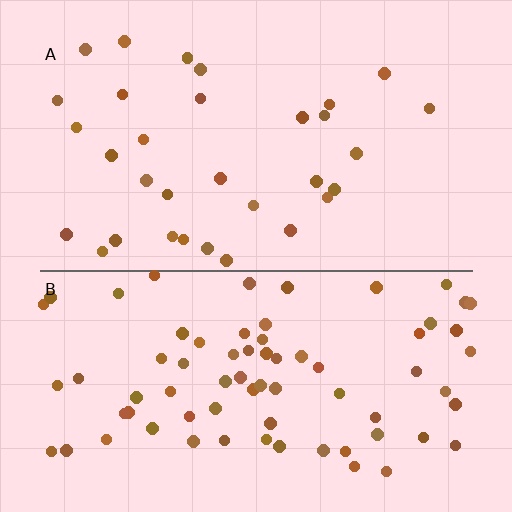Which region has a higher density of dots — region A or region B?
B (the bottom).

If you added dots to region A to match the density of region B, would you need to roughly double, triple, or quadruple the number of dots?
Approximately double.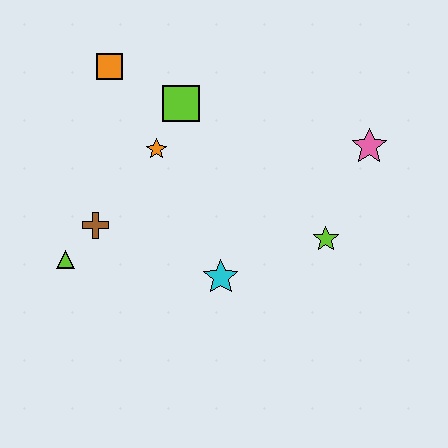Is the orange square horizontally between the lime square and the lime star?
No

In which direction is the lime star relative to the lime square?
The lime star is to the right of the lime square.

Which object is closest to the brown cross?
The lime triangle is closest to the brown cross.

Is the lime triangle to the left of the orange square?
Yes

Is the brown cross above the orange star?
No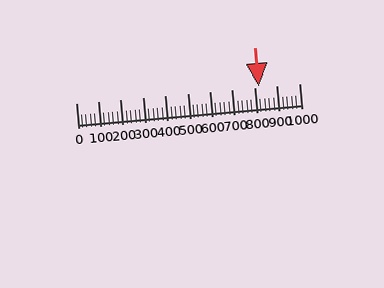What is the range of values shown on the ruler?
The ruler shows values from 0 to 1000.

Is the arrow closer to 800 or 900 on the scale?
The arrow is closer to 800.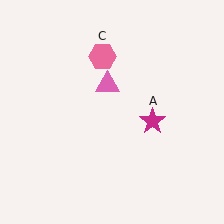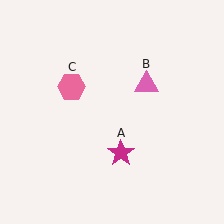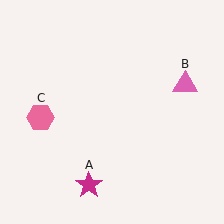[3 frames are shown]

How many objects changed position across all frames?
3 objects changed position: magenta star (object A), pink triangle (object B), pink hexagon (object C).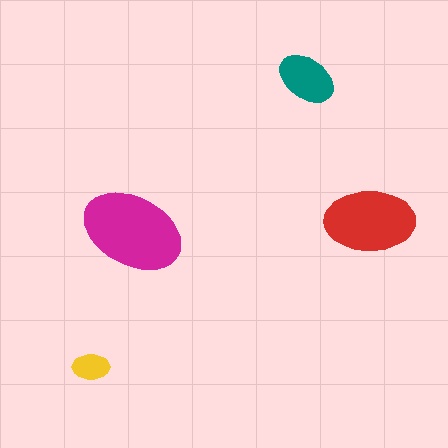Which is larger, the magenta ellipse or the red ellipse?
The magenta one.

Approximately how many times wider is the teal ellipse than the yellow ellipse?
About 1.5 times wider.